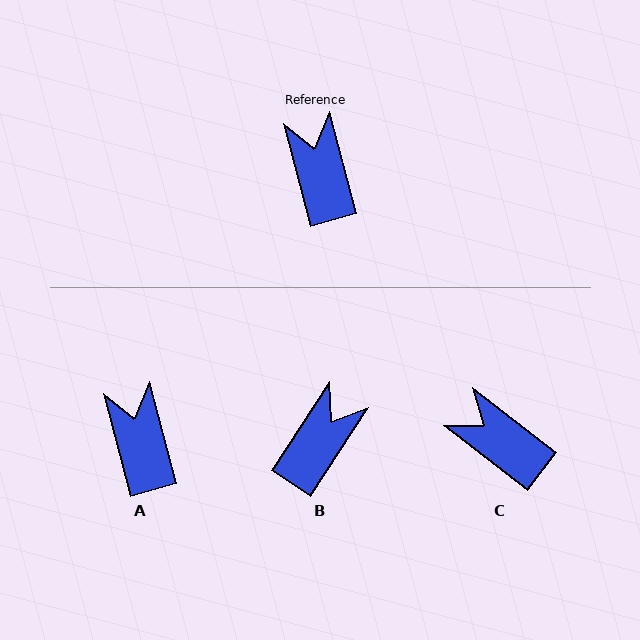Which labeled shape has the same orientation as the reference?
A.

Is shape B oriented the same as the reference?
No, it is off by about 48 degrees.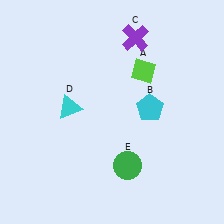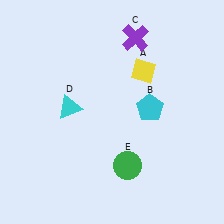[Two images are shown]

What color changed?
The diamond (A) changed from lime in Image 1 to yellow in Image 2.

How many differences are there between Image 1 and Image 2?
There is 1 difference between the two images.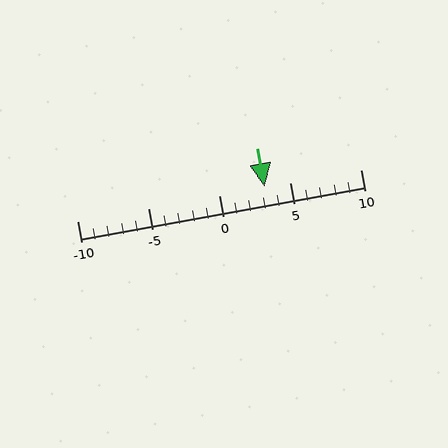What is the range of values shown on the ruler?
The ruler shows values from -10 to 10.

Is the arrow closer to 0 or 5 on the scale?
The arrow is closer to 5.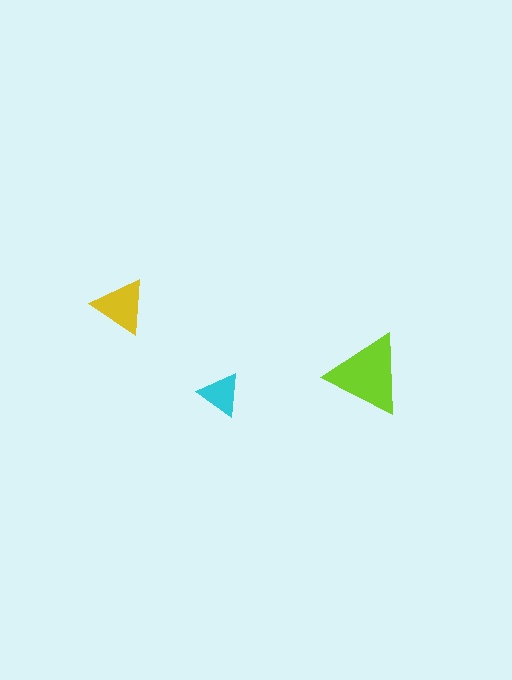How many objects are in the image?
There are 3 objects in the image.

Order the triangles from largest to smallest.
the lime one, the yellow one, the cyan one.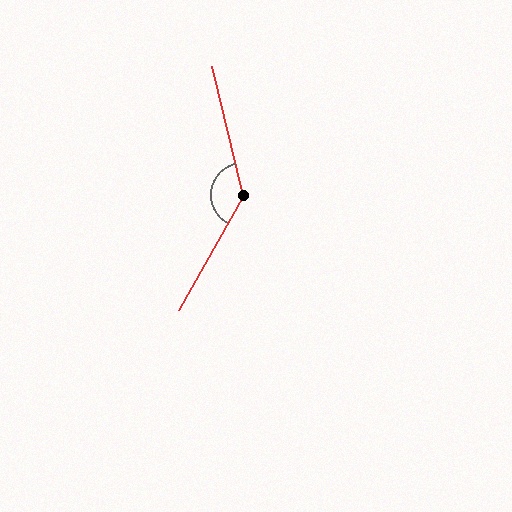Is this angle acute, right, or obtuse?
It is obtuse.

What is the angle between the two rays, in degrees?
Approximately 137 degrees.